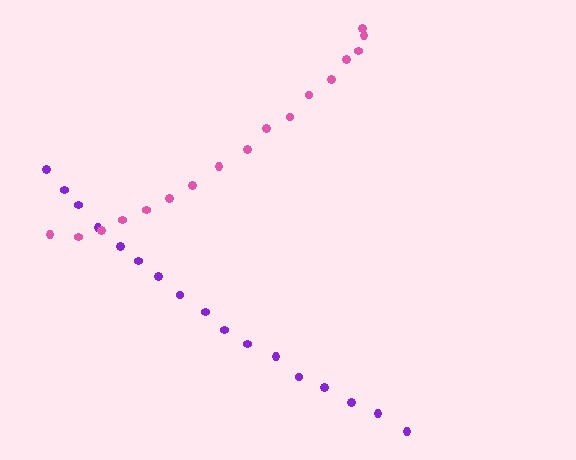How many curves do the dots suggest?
There are 2 distinct paths.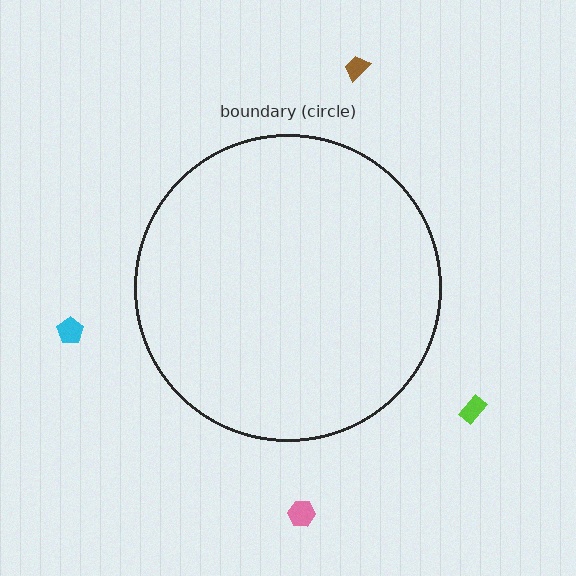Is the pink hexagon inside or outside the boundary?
Outside.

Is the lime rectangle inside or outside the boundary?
Outside.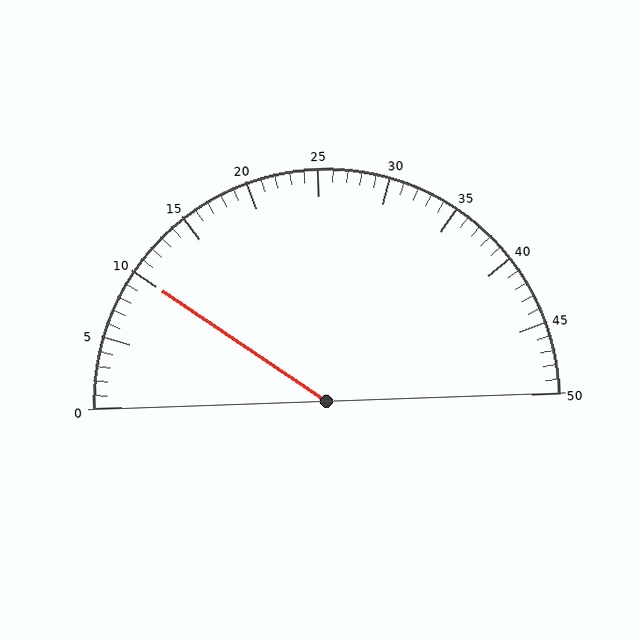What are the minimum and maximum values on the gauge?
The gauge ranges from 0 to 50.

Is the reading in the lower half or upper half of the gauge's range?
The reading is in the lower half of the range (0 to 50).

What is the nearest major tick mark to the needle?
The nearest major tick mark is 10.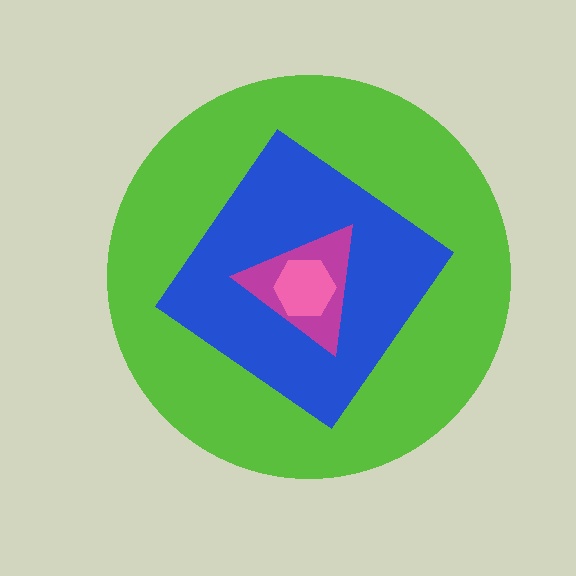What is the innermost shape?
The pink hexagon.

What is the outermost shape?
The lime circle.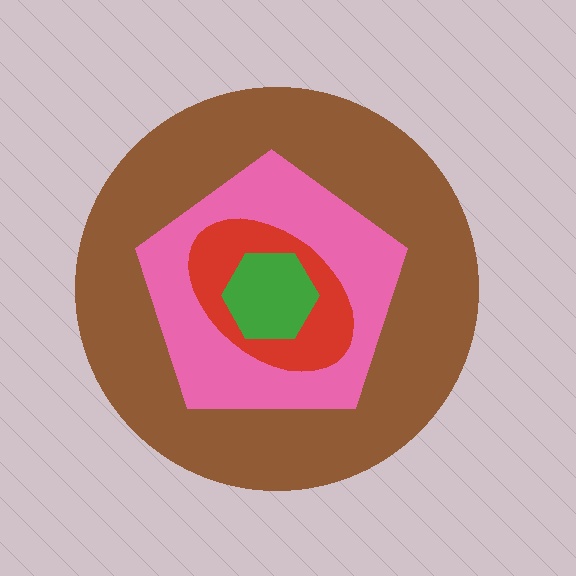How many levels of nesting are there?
4.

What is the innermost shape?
The green hexagon.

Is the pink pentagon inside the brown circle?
Yes.